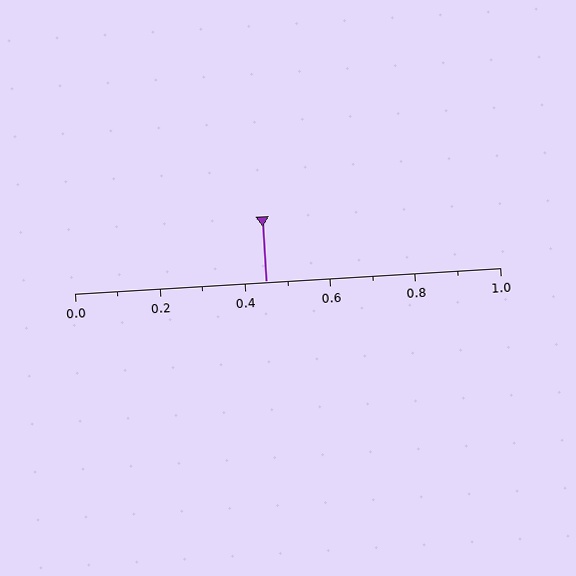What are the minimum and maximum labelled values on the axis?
The axis runs from 0.0 to 1.0.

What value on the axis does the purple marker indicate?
The marker indicates approximately 0.45.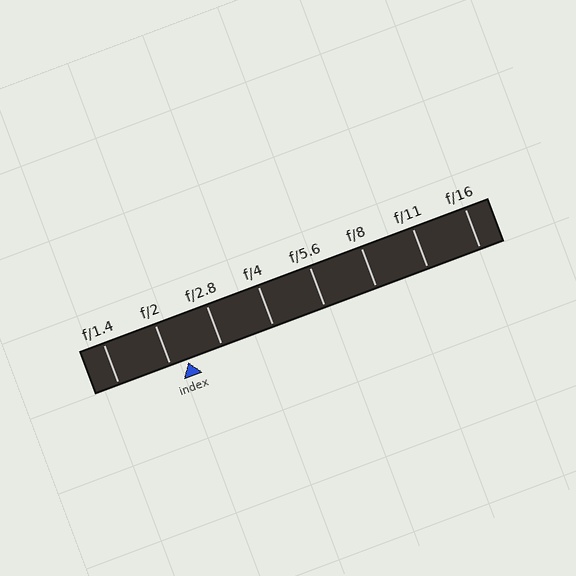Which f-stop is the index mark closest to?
The index mark is closest to f/2.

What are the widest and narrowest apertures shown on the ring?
The widest aperture shown is f/1.4 and the narrowest is f/16.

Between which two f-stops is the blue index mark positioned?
The index mark is between f/2 and f/2.8.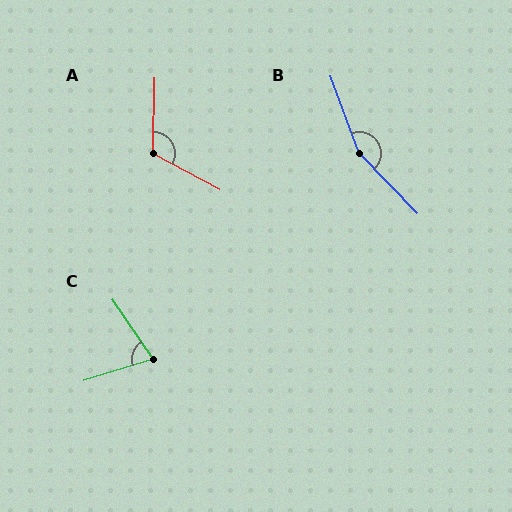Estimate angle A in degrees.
Approximately 118 degrees.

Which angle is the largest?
B, at approximately 156 degrees.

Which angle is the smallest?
C, at approximately 73 degrees.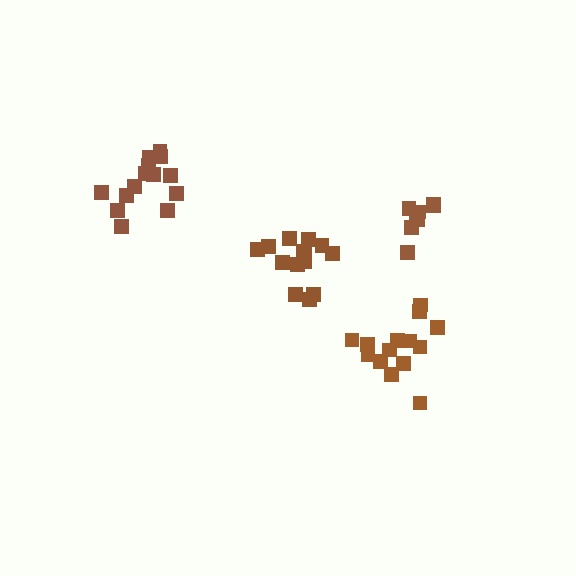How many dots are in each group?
Group 1: 14 dots, Group 2: 8 dots, Group 3: 14 dots, Group 4: 14 dots (50 total).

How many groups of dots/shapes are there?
There are 4 groups.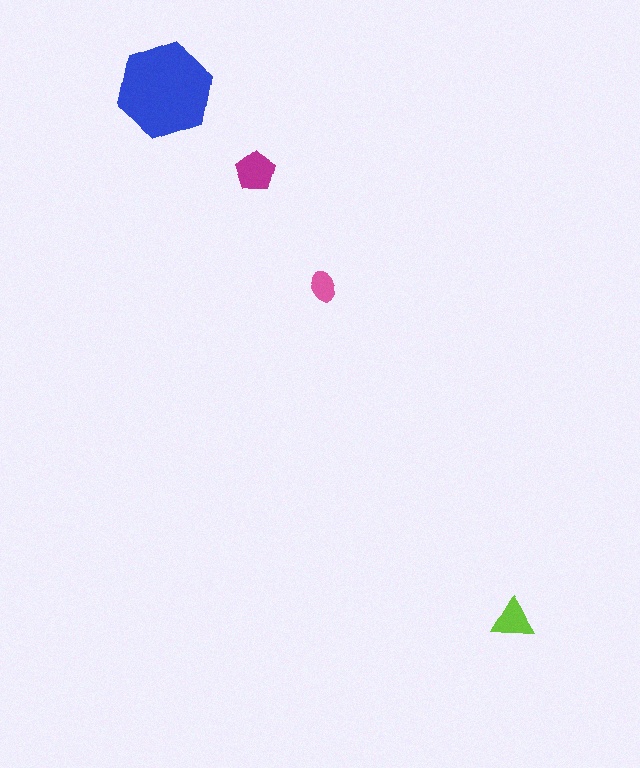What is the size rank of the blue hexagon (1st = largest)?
1st.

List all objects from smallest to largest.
The pink ellipse, the lime triangle, the magenta pentagon, the blue hexagon.